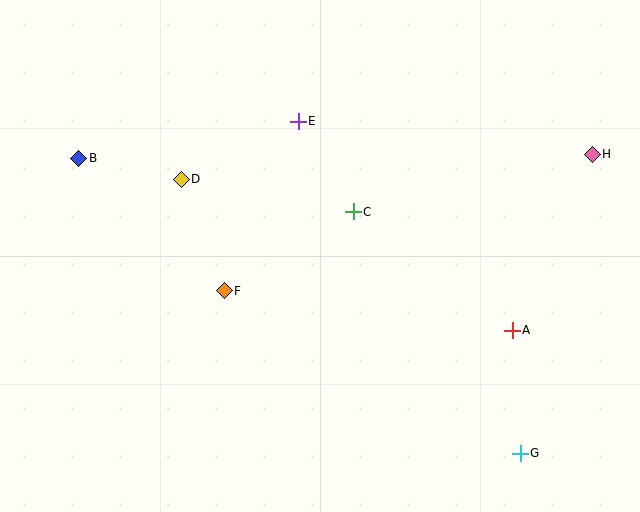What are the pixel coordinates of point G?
Point G is at (520, 453).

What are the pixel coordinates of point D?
Point D is at (181, 179).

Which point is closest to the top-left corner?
Point B is closest to the top-left corner.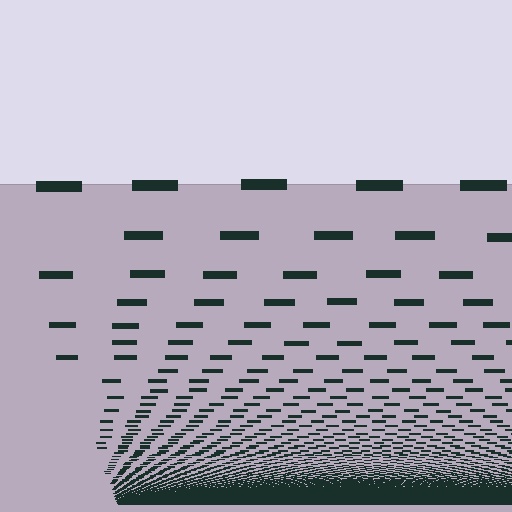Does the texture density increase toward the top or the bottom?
Density increases toward the bottom.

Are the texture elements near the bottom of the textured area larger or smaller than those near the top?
Smaller. The gradient is inverted — elements near the bottom are smaller and denser.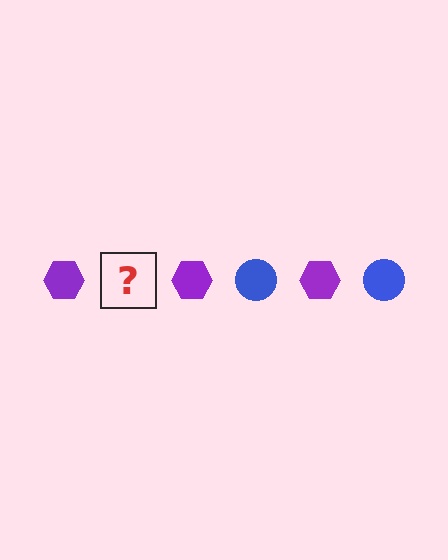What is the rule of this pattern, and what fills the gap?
The rule is that the pattern alternates between purple hexagon and blue circle. The gap should be filled with a blue circle.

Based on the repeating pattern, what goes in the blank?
The blank should be a blue circle.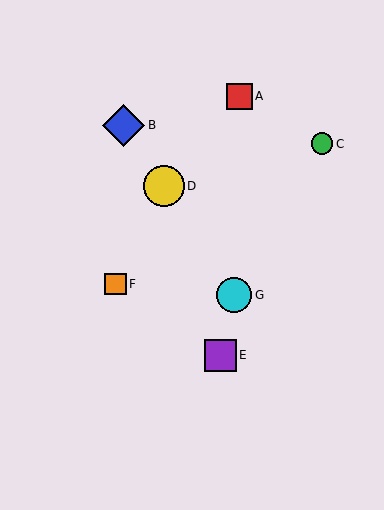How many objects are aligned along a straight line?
3 objects (B, D, G) are aligned along a straight line.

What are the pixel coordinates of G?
Object G is at (234, 295).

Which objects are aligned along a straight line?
Objects B, D, G are aligned along a straight line.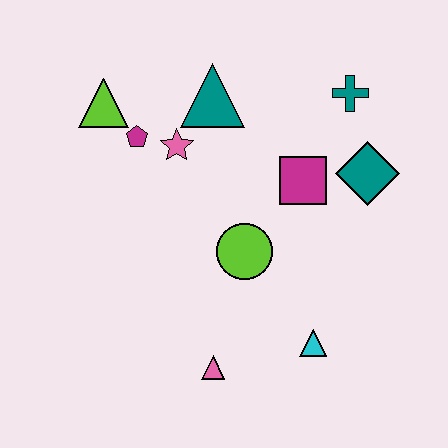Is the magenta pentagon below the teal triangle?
Yes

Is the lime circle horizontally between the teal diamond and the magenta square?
No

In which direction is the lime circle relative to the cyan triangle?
The lime circle is above the cyan triangle.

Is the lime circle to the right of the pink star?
Yes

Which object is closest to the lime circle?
The magenta square is closest to the lime circle.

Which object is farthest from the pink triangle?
The teal cross is farthest from the pink triangle.